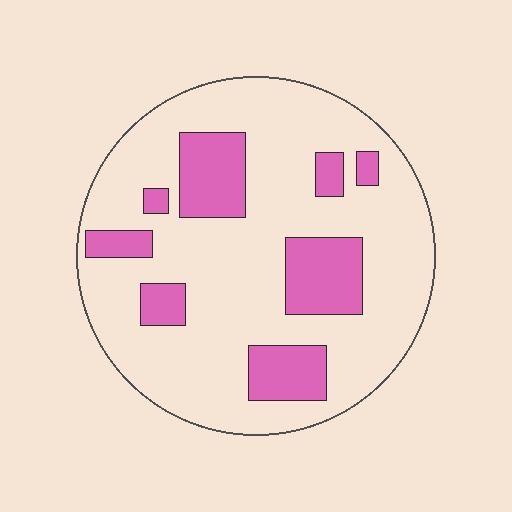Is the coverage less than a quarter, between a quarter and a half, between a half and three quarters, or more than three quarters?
Less than a quarter.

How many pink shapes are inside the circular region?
8.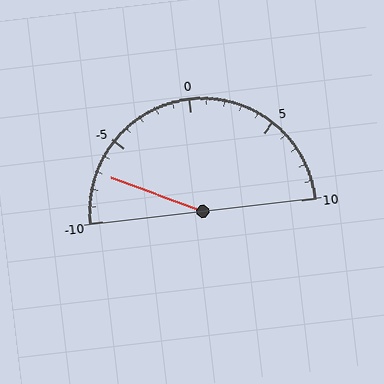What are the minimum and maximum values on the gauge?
The gauge ranges from -10 to 10.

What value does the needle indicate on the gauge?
The needle indicates approximately -7.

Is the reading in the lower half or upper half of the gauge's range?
The reading is in the lower half of the range (-10 to 10).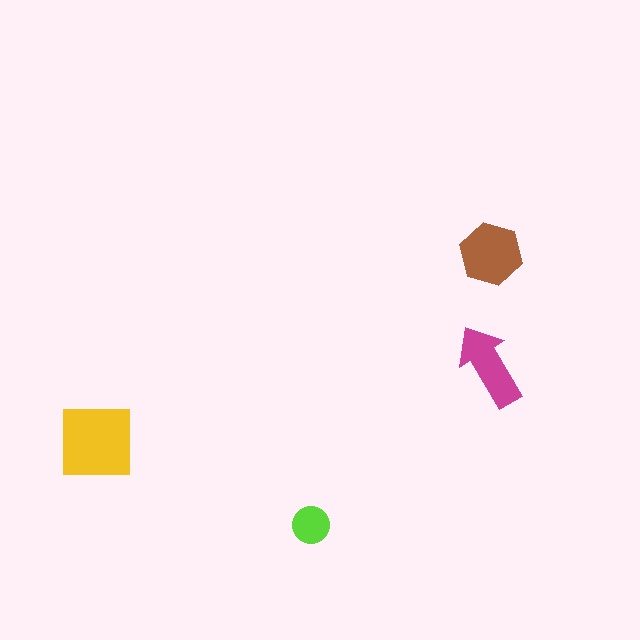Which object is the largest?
The yellow square.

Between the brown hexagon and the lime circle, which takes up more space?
The brown hexagon.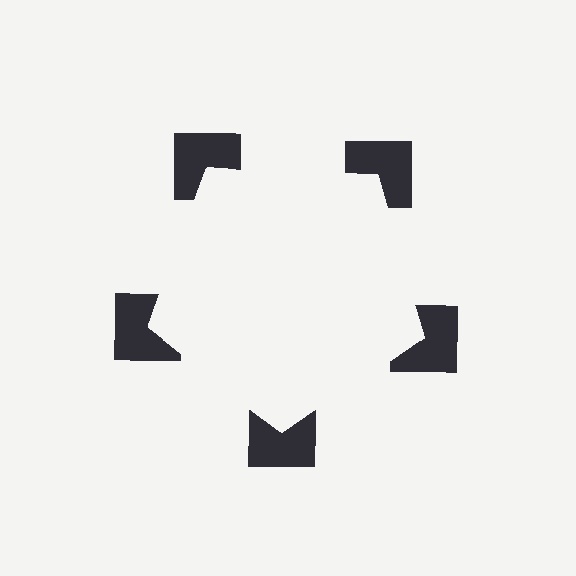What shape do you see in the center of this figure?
An illusory pentagon — its edges are inferred from the aligned wedge cuts in the notched squares, not physically drawn.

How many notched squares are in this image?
There are 5 — one at each vertex of the illusory pentagon.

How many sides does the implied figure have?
5 sides.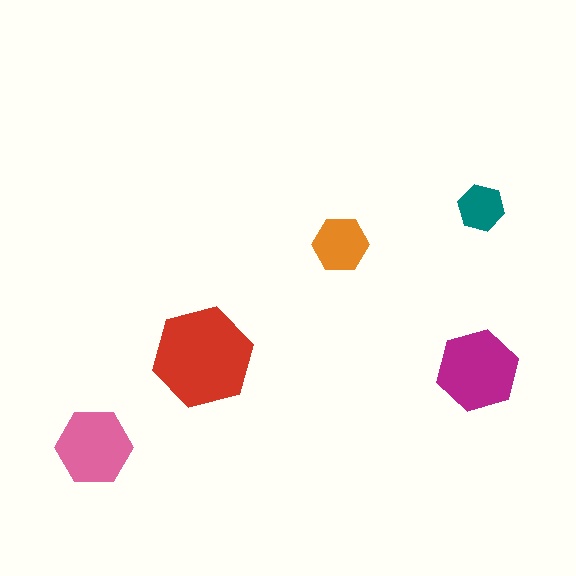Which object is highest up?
The teal hexagon is topmost.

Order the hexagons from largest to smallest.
the red one, the magenta one, the pink one, the orange one, the teal one.